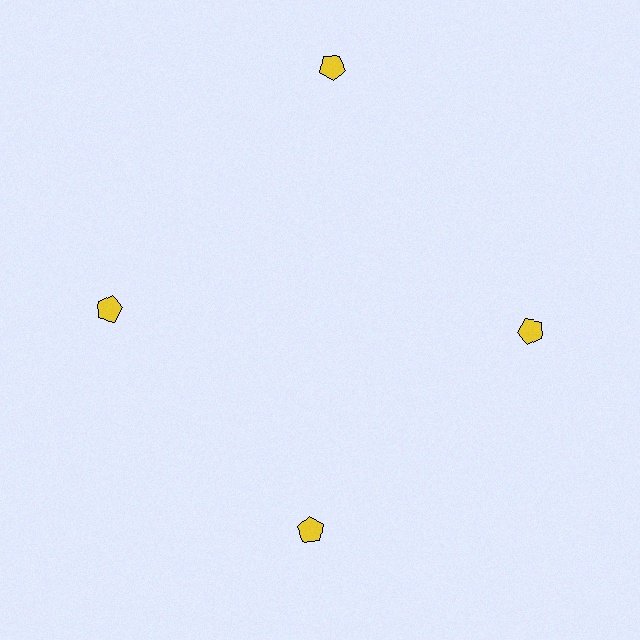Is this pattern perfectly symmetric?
No. The 4 yellow pentagons are arranged in a ring, but one element near the 12 o'clock position is pushed outward from the center, breaking the 4-fold rotational symmetry.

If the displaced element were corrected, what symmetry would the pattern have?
It would have 4-fold rotational symmetry — the pattern would map onto itself every 90 degrees.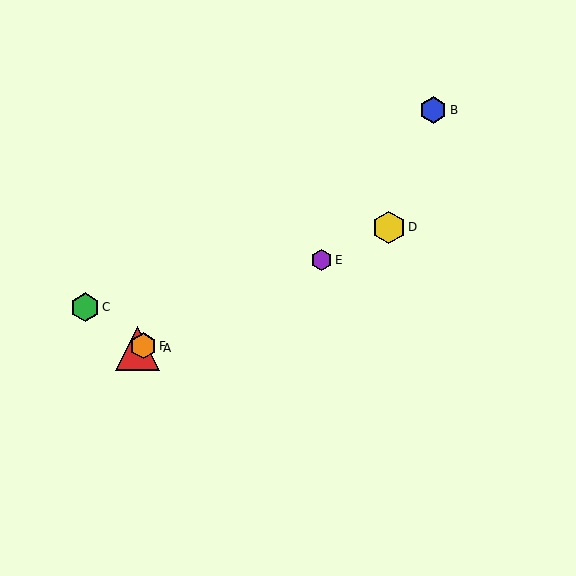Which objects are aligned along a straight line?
Objects A, D, E, F are aligned along a straight line.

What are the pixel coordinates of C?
Object C is at (85, 307).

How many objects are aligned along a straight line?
4 objects (A, D, E, F) are aligned along a straight line.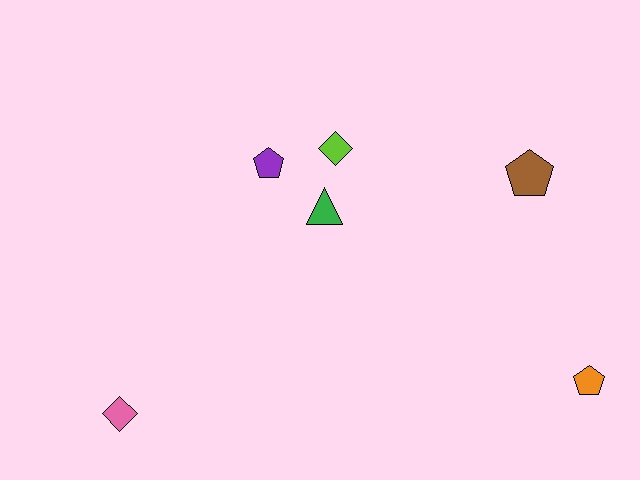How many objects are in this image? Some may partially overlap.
There are 6 objects.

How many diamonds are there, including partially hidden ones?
There are 2 diamonds.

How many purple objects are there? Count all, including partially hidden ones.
There is 1 purple object.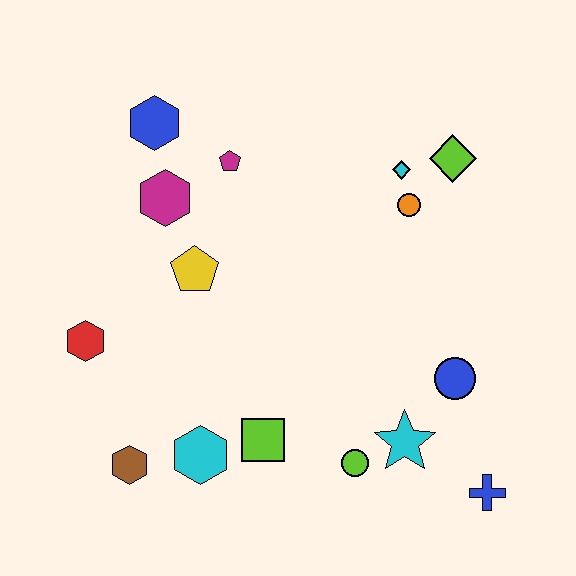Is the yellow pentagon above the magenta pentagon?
No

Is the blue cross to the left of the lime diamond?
No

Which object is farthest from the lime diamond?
The brown hexagon is farthest from the lime diamond.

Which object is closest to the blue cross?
The cyan star is closest to the blue cross.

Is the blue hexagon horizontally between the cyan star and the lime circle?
No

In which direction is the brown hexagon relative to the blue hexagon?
The brown hexagon is below the blue hexagon.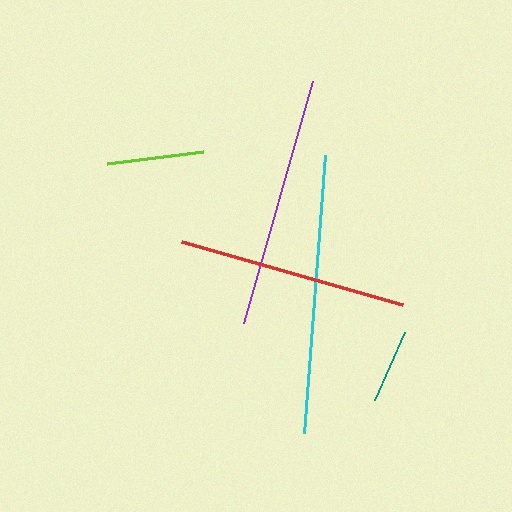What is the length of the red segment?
The red segment is approximately 230 pixels long.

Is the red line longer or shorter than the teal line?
The red line is longer than the teal line.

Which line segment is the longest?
The cyan line is the longest at approximately 279 pixels.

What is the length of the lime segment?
The lime segment is approximately 96 pixels long.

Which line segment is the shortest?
The teal line is the shortest at approximately 74 pixels.